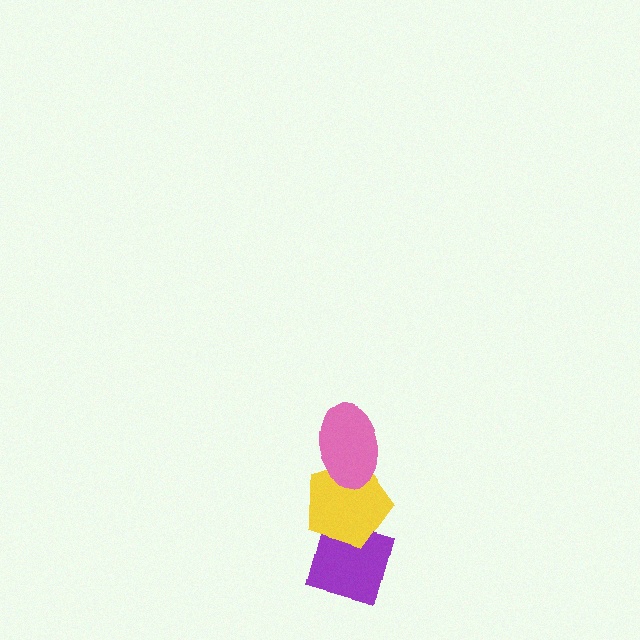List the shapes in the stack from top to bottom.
From top to bottom: the pink ellipse, the yellow pentagon, the purple diamond.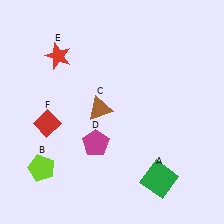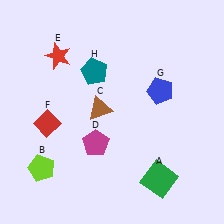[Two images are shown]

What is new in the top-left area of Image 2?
A teal pentagon (H) was added in the top-left area of Image 2.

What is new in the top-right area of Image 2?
A blue pentagon (G) was added in the top-right area of Image 2.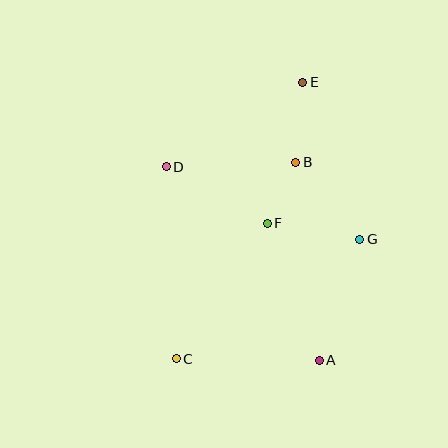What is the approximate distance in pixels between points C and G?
The distance between C and G is approximately 219 pixels.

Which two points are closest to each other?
Points B and F are closest to each other.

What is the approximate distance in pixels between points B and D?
The distance between B and D is approximately 129 pixels.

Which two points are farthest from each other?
Points C and E are farthest from each other.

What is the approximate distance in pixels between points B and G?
The distance between B and G is approximately 100 pixels.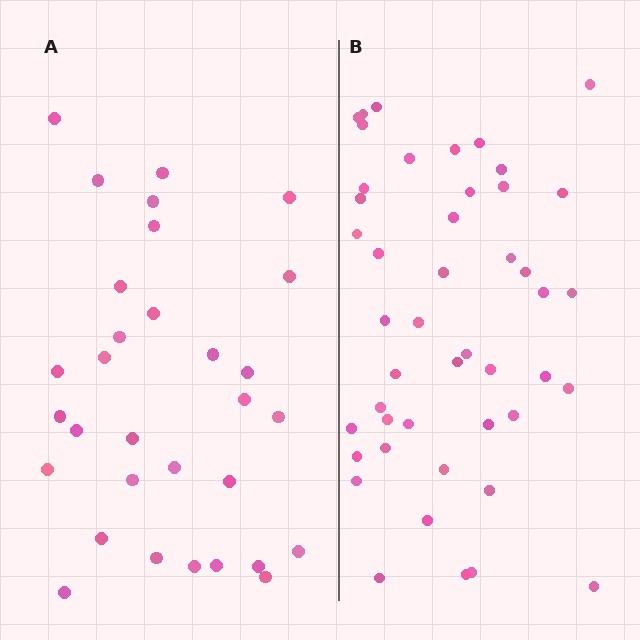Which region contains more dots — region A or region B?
Region B (the right region) has more dots.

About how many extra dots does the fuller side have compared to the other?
Region B has approximately 15 more dots than region A.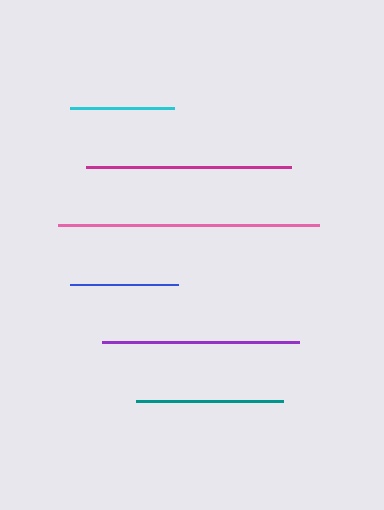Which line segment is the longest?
The pink line is the longest at approximately 260 pixels.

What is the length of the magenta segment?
The magenta segment is approximately 205 pixels long.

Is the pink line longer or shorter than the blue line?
The pink line is longer than the blue line.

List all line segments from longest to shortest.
From longest to shortest: pink, magenta, purple, teal, blue, cyan.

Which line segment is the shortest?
The cyan line is the shortest at approximately 104 pixels.